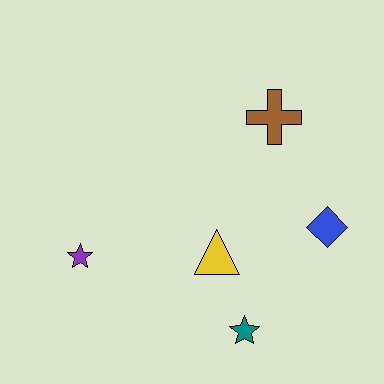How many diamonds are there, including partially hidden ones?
There is 1 diamond.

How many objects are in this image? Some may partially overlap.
There are 5 objects.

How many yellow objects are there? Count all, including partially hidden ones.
There is 1 yellow object.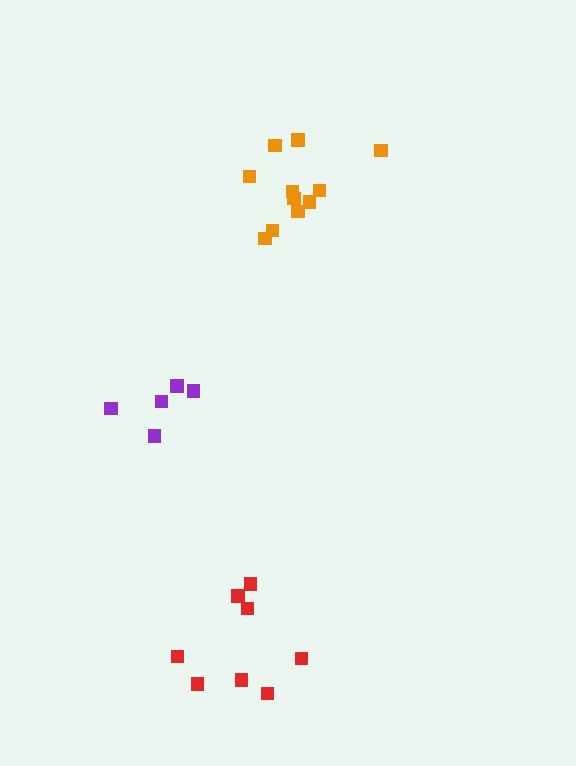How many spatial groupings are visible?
There are 3 spatial groupings.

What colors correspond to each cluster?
The clusters are colored: orange, red, purple.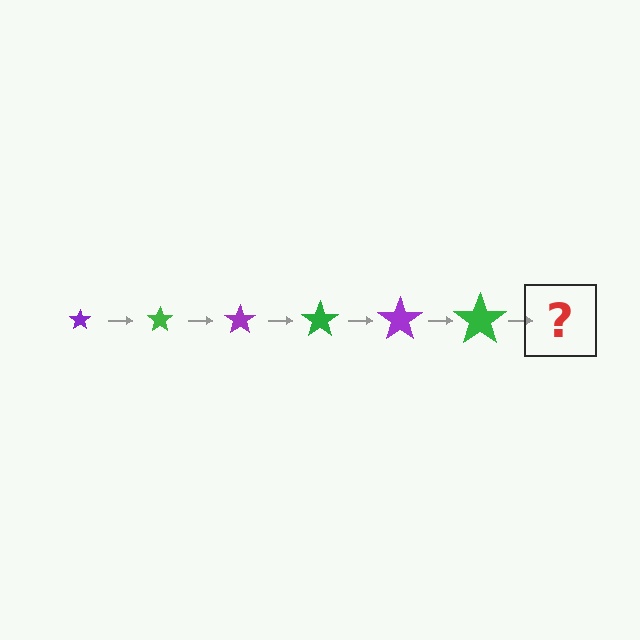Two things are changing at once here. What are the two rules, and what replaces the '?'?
The two rules are that the star grows larger each step and the color cycles through purple and green. The '?' should be a purple star, larger than the previous one.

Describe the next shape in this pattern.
It should be a purple star, larger than the previous one.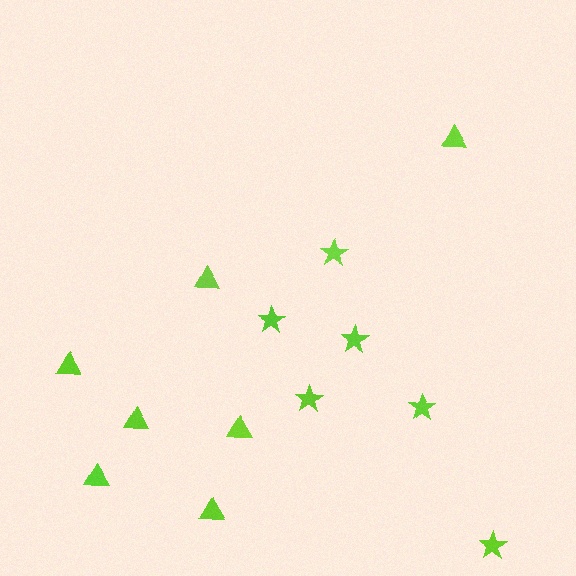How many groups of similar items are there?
There are 2 groups: one group of stars (6) and one group of triangles (7).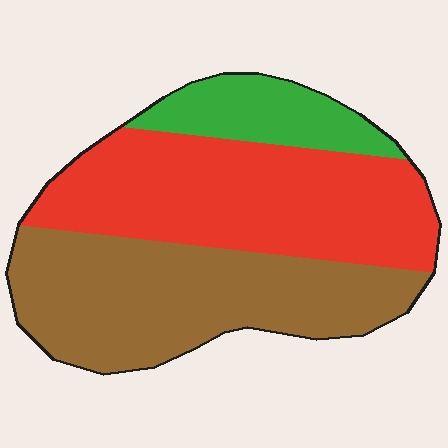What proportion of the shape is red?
Red takes up about two fifths (2/5) of the shape.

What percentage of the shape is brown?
Brown takes up about two fifths (2/5) of the shape.